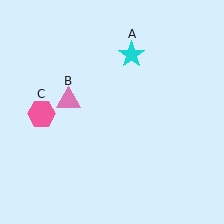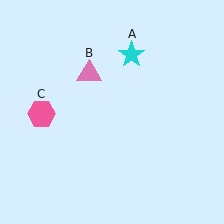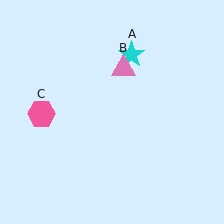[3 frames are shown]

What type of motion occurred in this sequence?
The pink triangle (object B) rotated clockwise around the center of the scene.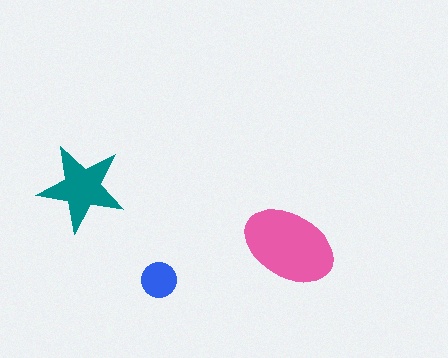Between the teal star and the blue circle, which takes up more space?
The teal star.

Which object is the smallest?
The blue circle.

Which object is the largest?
The pink ellipse.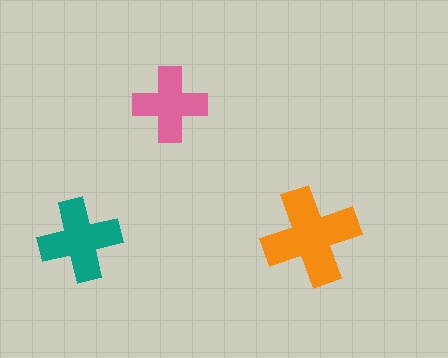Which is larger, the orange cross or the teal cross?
The orange one.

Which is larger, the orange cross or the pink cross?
The orange one.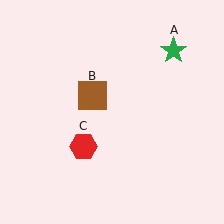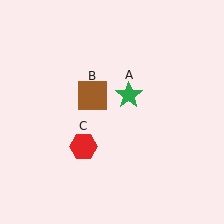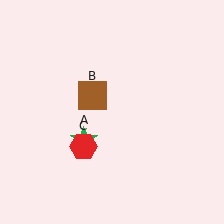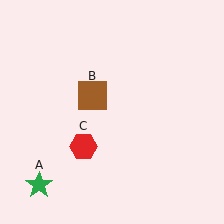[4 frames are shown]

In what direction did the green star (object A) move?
The green star (object A) moved down and to the left.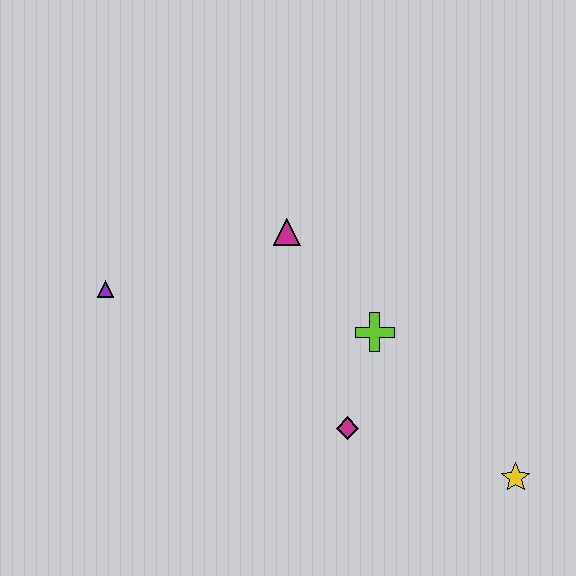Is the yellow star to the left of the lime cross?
No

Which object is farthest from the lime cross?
The purple triangle is farthest from the lime cross.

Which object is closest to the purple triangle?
The magenta triangle is closest to the purple triangle.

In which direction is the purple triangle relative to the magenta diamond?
The purple triangle is to the left of the magenta diamond.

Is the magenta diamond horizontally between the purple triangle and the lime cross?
Yes